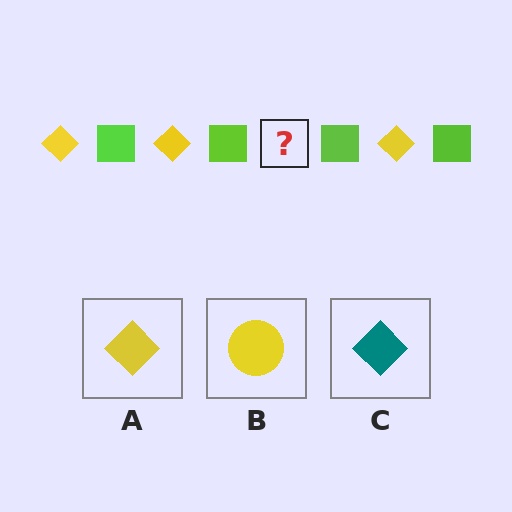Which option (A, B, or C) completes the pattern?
A.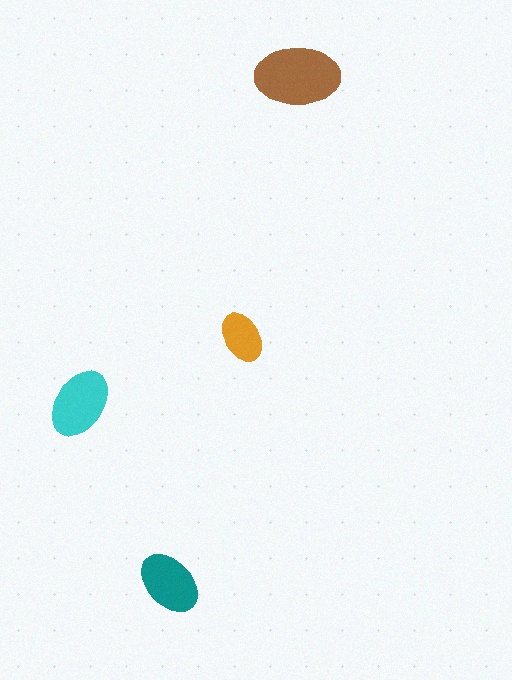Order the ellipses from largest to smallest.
the brown one, the cyan one, the teal one, the orange one.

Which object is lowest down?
The teal ellipse is bottommost.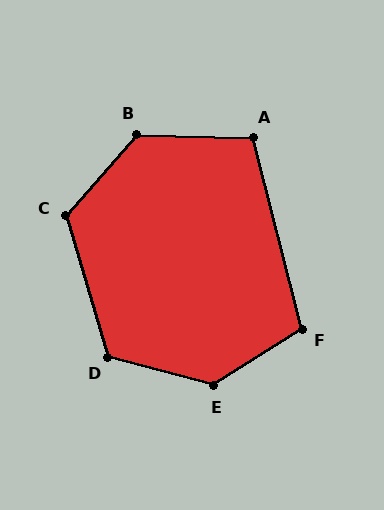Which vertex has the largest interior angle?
E, at approximately 132 degrees.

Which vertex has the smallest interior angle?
A, at approximately 106 degrees.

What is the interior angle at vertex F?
Approximately 108 degrees (obtuse).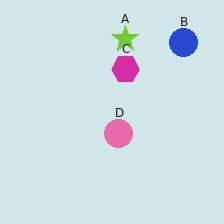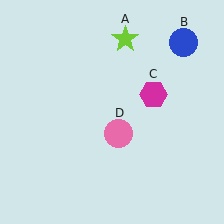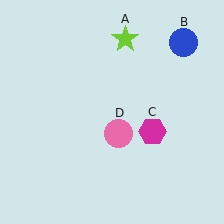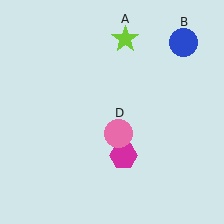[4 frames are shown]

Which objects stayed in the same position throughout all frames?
Lime star (object A) and blue circle (object B) and pink circle (object D) remained stationary.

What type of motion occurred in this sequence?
The magenta hexagon (object C) rotated clockwise around the center of the scene.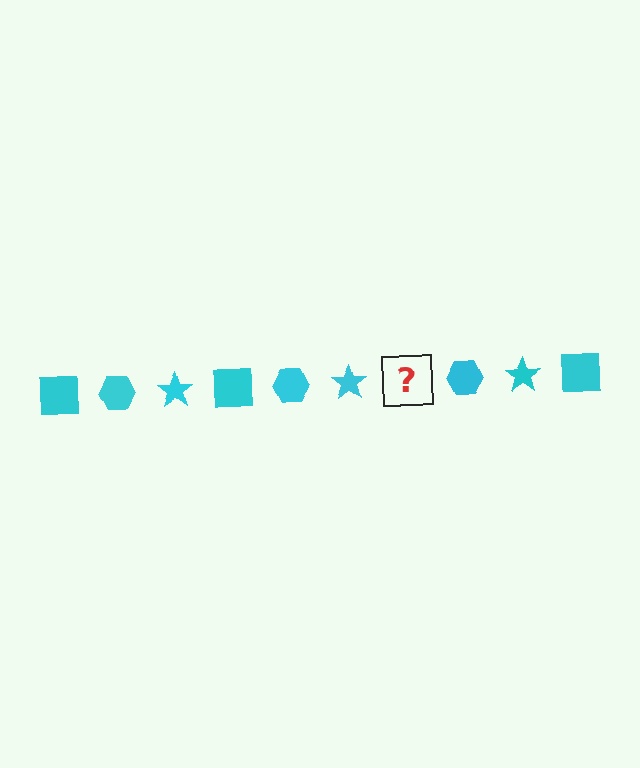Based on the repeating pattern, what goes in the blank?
The blank should be a cyan square.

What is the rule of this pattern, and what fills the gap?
The rule is that the pattern cycles through square, hexagon, star shapes in cyan. The gap should be filled with a cyan square.